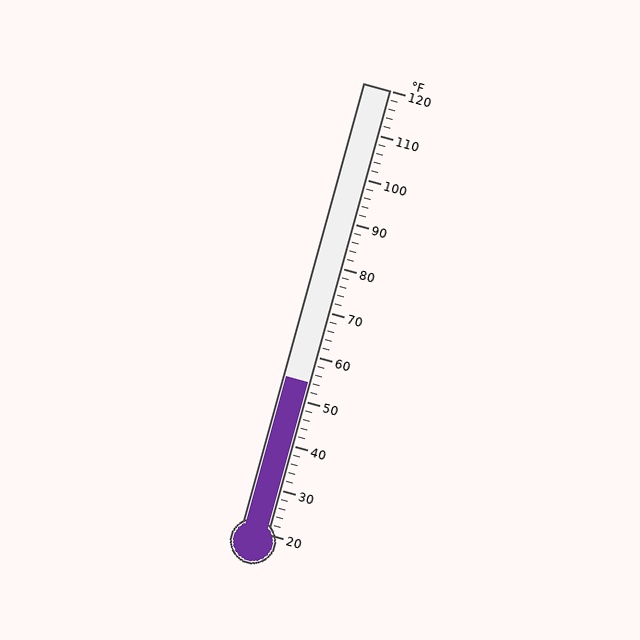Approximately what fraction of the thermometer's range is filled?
The thermometer is filled to approximately 35% of its range.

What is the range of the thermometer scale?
The thermometer scale ranges from 20°F to 120°F.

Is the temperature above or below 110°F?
The temperature is below 110°F.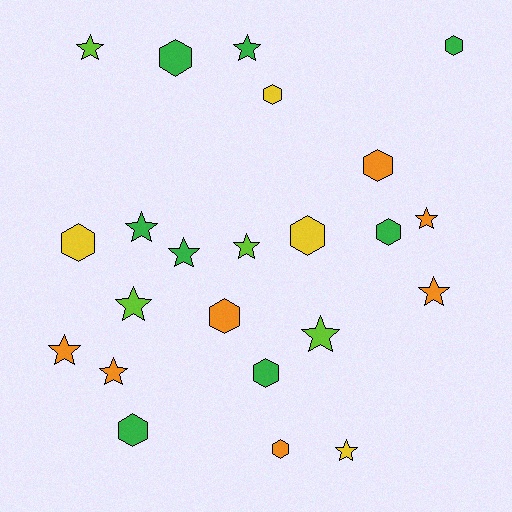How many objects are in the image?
There are 23 objects.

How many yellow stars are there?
There is 1 yellow star.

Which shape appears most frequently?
Star, with 12 objects.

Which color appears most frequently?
Green, with 8 objects.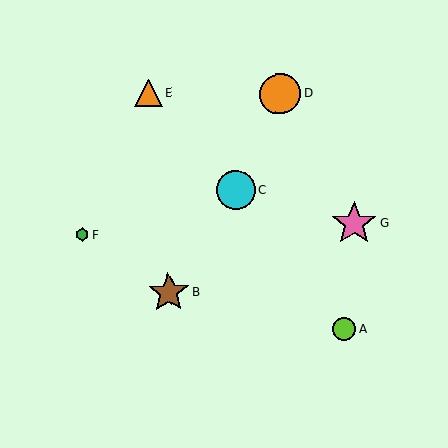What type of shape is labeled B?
Shape B is a brown star.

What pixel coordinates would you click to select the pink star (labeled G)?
Click at (354, 223) to select the pink star G.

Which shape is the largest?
The pink star (labeled G) is the largest.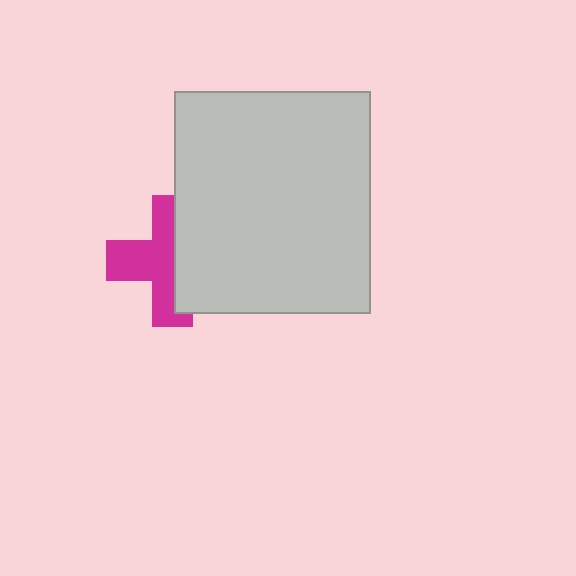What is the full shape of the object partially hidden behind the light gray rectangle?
The partially hidden object is a magenta cross.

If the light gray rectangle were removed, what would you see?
You would see the complete magenta cross.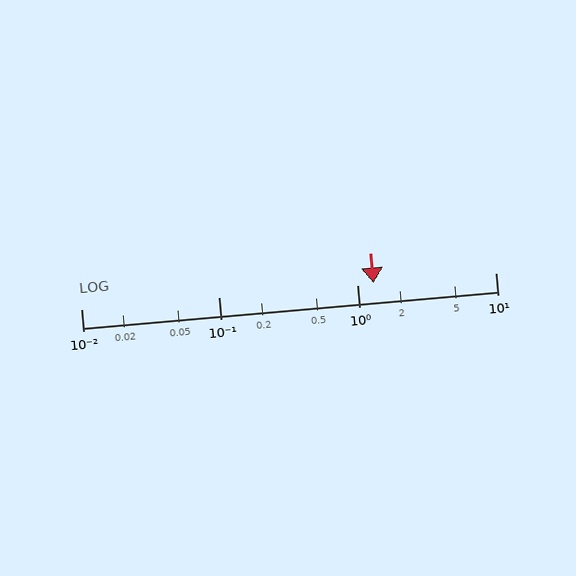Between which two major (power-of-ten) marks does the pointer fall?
The pointer is between 1 and 10.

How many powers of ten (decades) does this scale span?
The scale spans 3 decades, from 0.01 to 10.